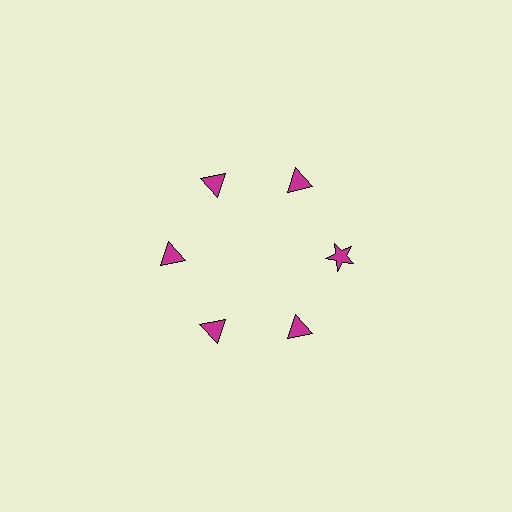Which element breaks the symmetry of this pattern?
The magenta star at roughly the 3 o'clock position breaks the symmetry. All other shapes are magenta triangles.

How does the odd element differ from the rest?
It has a different shape: star instead of triangle.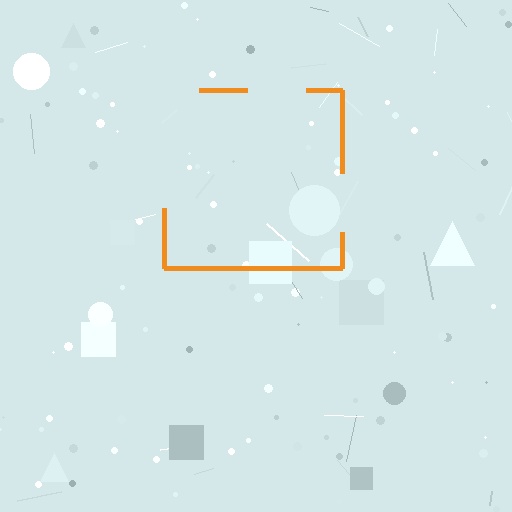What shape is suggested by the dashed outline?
The dashed outline suggests a square.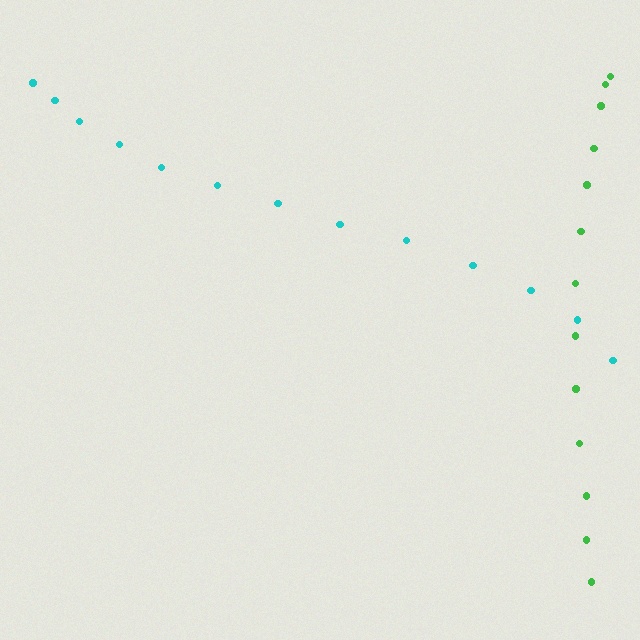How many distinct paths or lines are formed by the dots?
There are 2 distinct paths.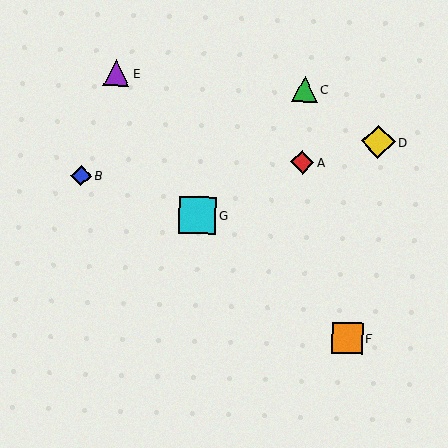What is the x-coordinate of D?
Object D is at x≈378.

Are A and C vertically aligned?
Yes, both are at x≈302.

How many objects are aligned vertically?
2 objects (A, C) are aligned vertically.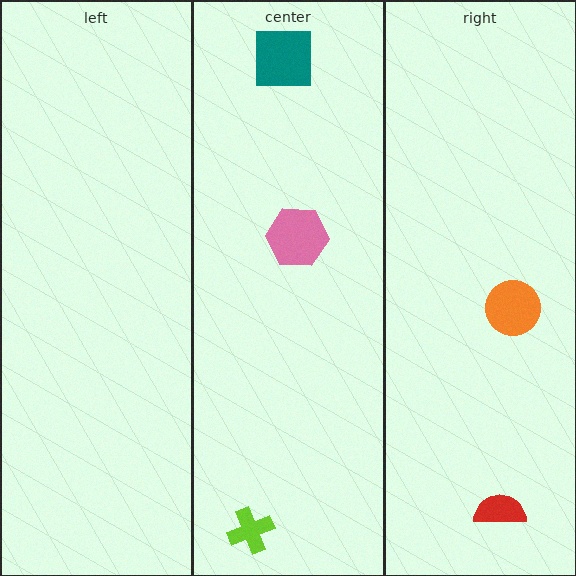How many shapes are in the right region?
2.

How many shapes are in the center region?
3.